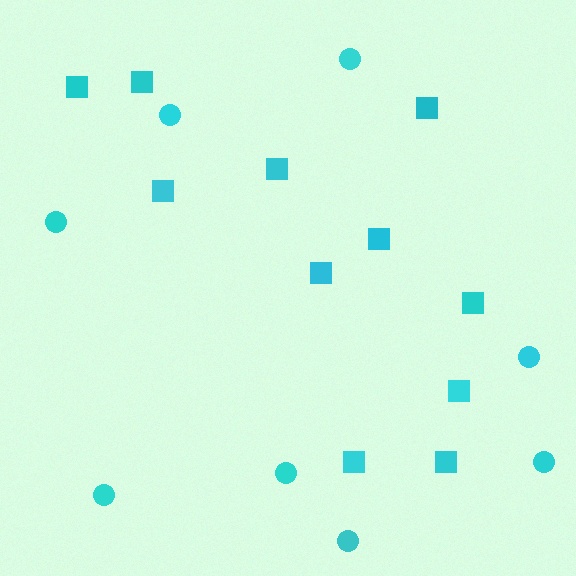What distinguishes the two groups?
There are 2 groups: one group of circles (8) and one group of squares (11).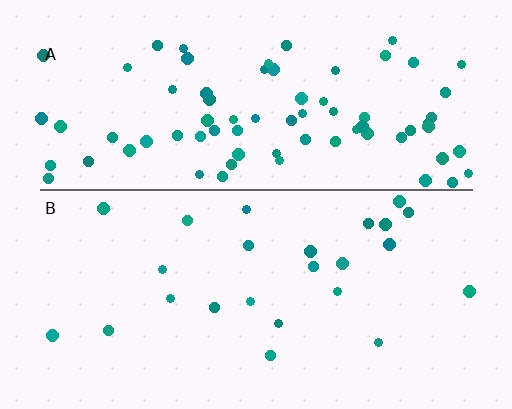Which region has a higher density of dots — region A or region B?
A (the top).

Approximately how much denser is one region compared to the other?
Approximately 3.2× — region A over region B.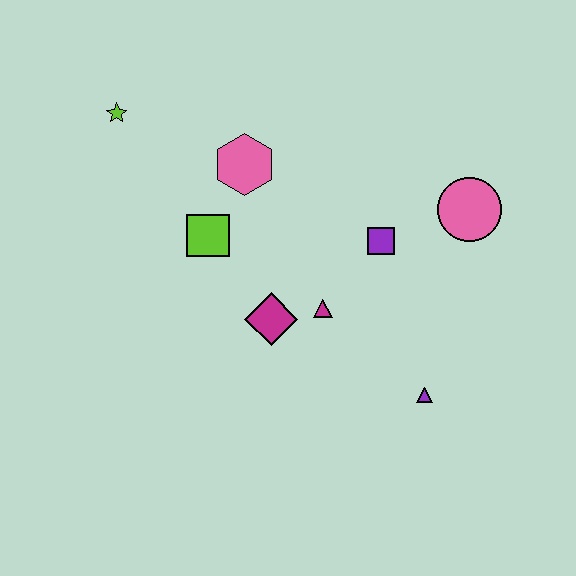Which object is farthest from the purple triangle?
The lime star is farthest from the purple triangle.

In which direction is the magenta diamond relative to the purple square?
The magenta diamond is to the left of the purple square.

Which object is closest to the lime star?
The pink hexagon is closest to the lime star.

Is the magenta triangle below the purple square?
Yes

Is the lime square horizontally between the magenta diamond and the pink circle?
No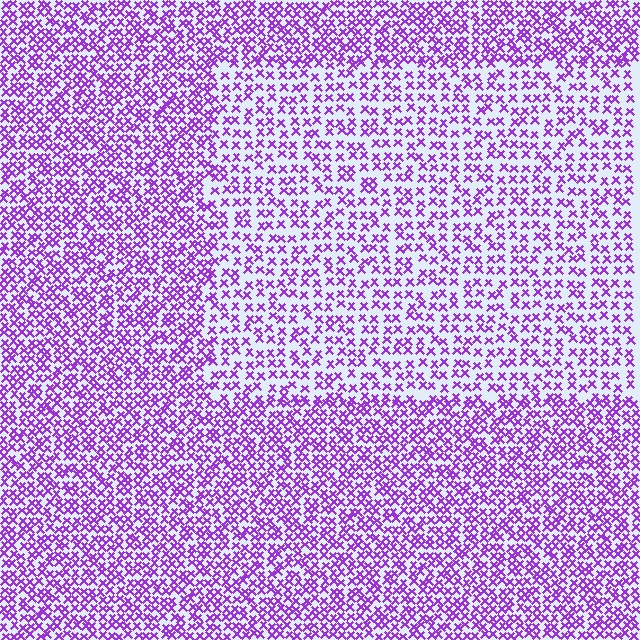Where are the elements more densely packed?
The elements are more densely packed outside the rectangle boundary.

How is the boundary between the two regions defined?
The boundary is defined by a change in element density (approximately 1.7x ratio). All elements are the same color, size, and shape.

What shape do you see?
I see a rectangle.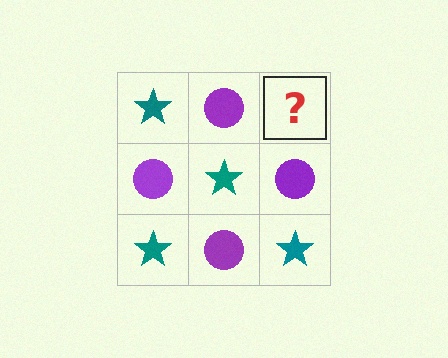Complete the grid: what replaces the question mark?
The question mark should be replaced with a teal star.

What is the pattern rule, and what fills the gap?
The rule is that it alternates teal star and purple circle in a checkerboard pattern. The gap should be filled with a teal star.